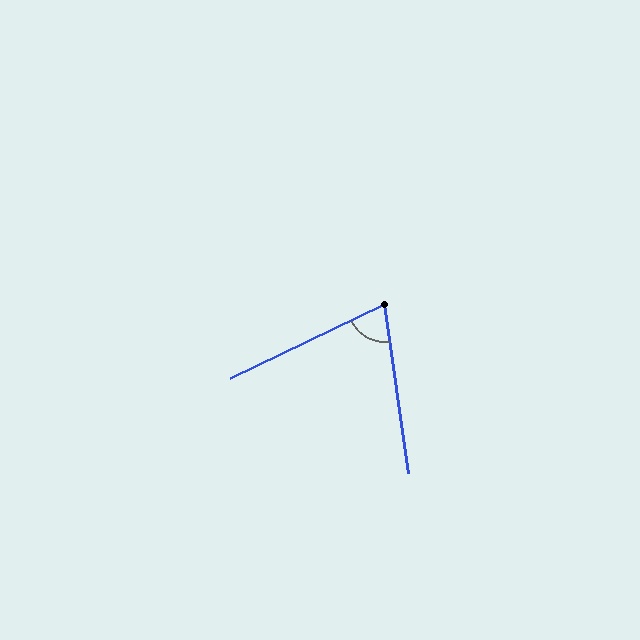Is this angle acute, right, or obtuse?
It is acute.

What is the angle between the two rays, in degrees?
Approximately 72 degrees.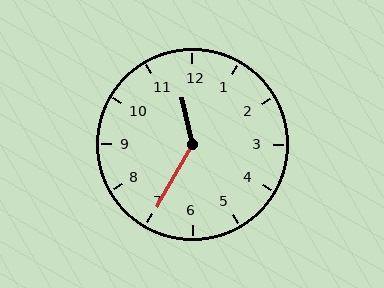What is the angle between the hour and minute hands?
Approximately 138 degrees.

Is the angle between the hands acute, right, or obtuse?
It is obtuse.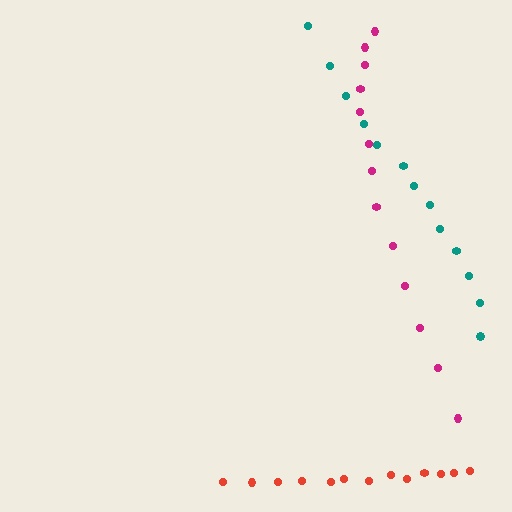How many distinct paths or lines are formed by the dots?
There are 3 distinct paths.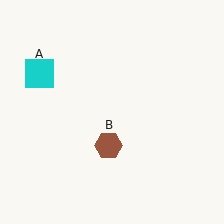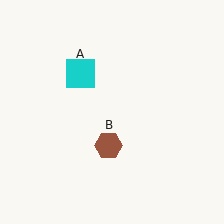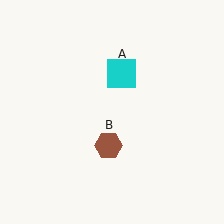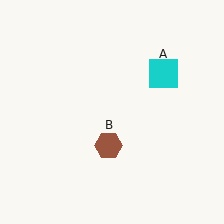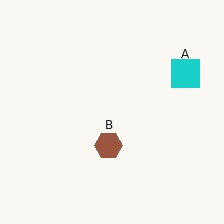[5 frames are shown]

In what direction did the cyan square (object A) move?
The cyan square (object A) moved right.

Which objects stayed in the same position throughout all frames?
Brown hexagon (object B) remained stationary.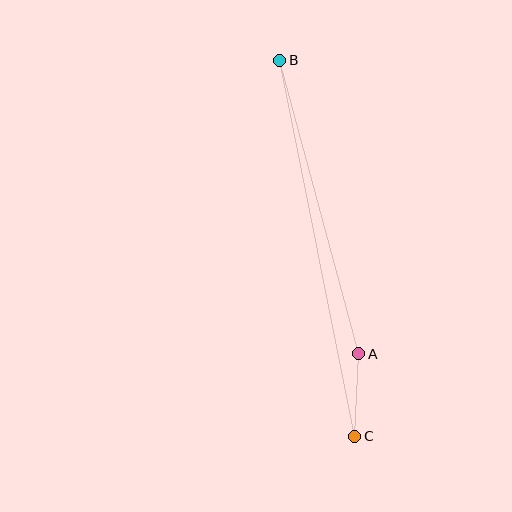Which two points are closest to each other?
Points A and C are closest to each other.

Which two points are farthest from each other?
Points B and C are farthest from each other.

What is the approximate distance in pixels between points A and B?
The distance between A and B is approximately 304 pixels.